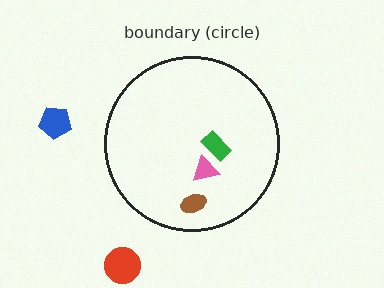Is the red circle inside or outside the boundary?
Outside.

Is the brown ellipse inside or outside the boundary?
Inside.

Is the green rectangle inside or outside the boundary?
Inside.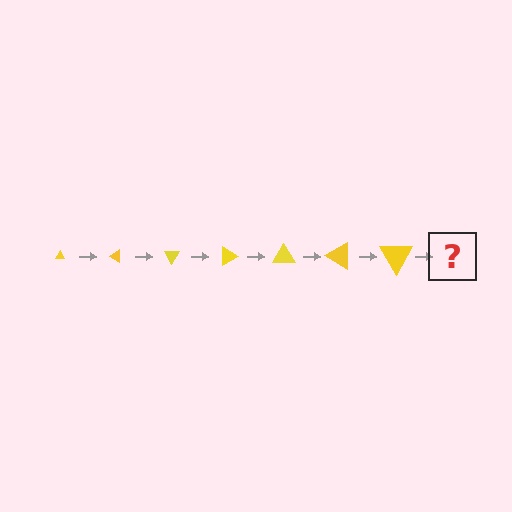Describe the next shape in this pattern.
It should be a triangle, larger than the previous one and rotated 210 degrees from the start.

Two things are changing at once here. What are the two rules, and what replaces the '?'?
The two rules are that the triangle grows larger each step and it rotates 30 degrees each step. The '?' should be a triangle, larger than the previous one and rotated 210 degrees from the start.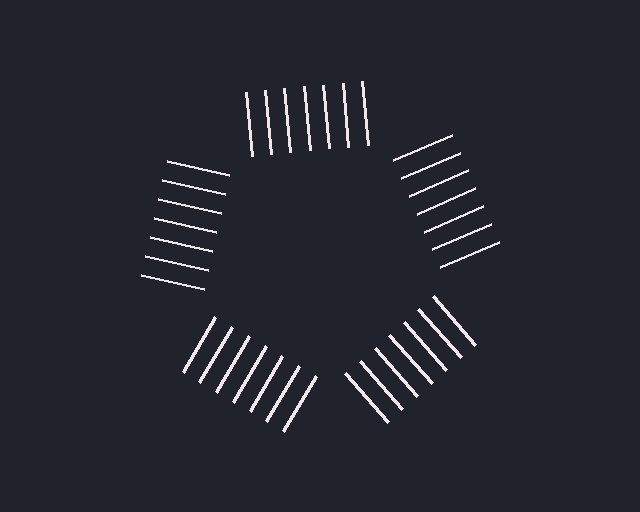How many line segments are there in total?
35 — 7 along each of the 5 edges.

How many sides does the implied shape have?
5 sides — the line-ends trace a pentagon.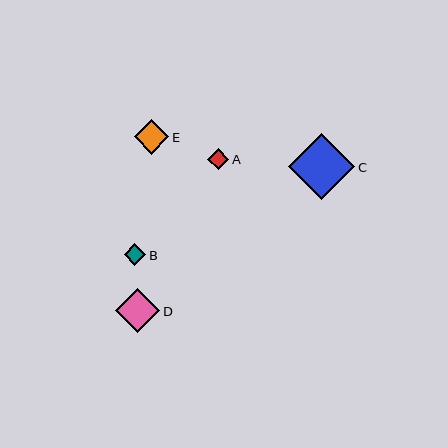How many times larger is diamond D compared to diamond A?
Diamond D is approximately 2.1 times the size of diamond A.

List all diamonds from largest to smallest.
From largest to smallest: C, D, E, B, A.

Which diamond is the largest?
Diamond C is the largest with a size of approximately 66 pixels.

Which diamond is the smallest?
Diamond A is the smallest with a size of approximately 21 pixels.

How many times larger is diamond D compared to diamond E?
Diamond D is approximately 1.3 times the size of diamond E.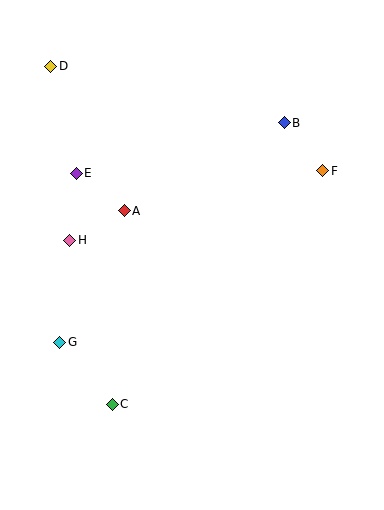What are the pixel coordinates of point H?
Point H is at (70, 240).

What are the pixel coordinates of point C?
Point C is at (112, 404).